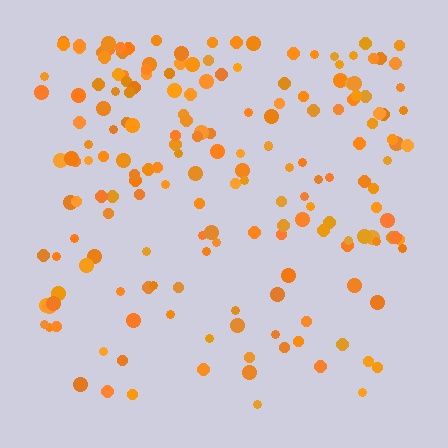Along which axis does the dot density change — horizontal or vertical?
Vertical.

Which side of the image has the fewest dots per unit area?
The bottom.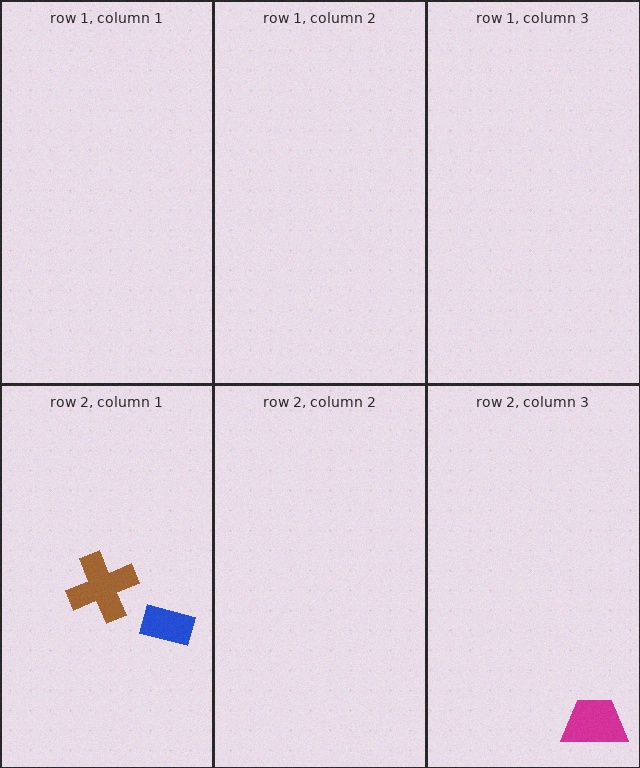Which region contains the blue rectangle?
The row 2, column 1 region.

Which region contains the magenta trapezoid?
The row 2, column 3 region.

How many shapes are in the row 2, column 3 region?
1.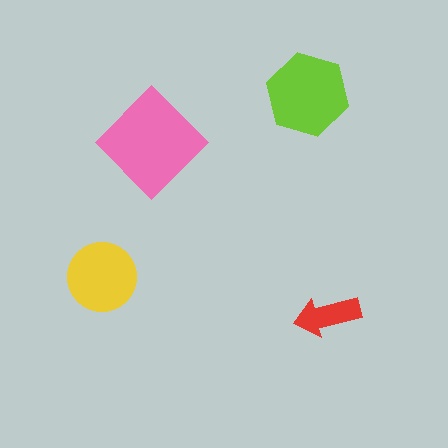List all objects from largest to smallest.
The pink diamond, the lime hexagon, the yellow circle, the red arrow.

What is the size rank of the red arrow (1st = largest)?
4th.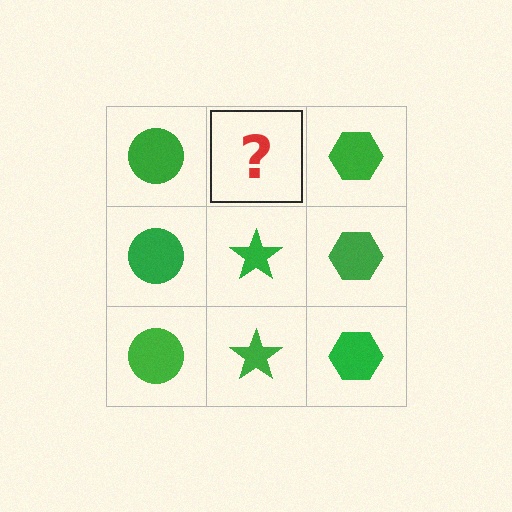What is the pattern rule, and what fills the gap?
The rule is that each column has a consistent shape. The gap should be filled with a green star.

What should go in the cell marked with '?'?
The missing cell should contain a green star.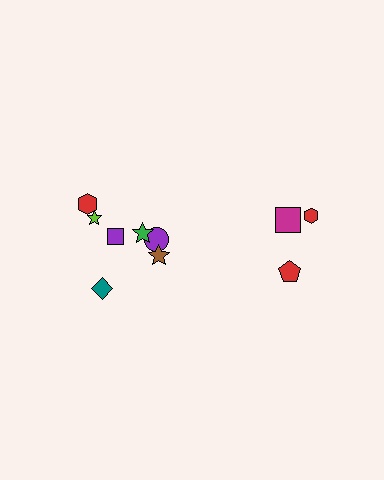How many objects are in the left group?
There are 7 objects.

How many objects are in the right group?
There are 3 objects.